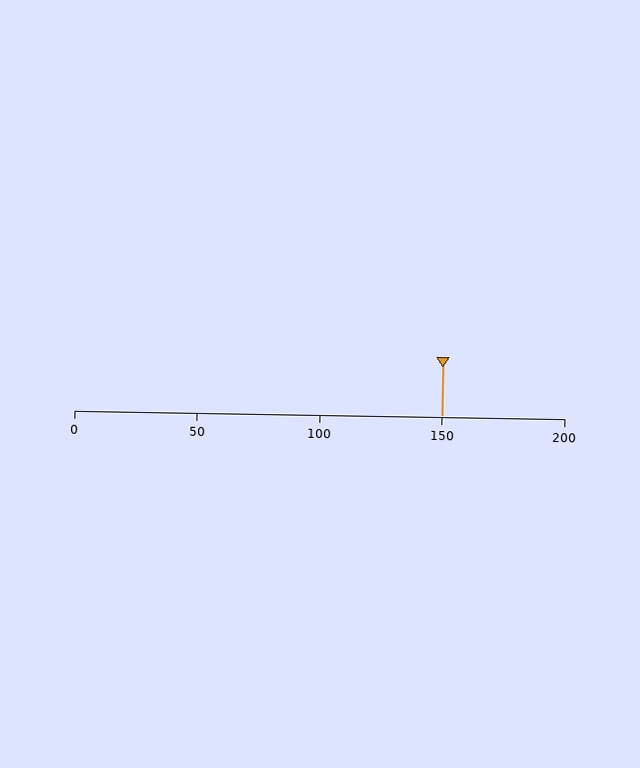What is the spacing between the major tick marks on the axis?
The major ticks are spaced 50 apart.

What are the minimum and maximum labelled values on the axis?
The axis runs from 0 to 200.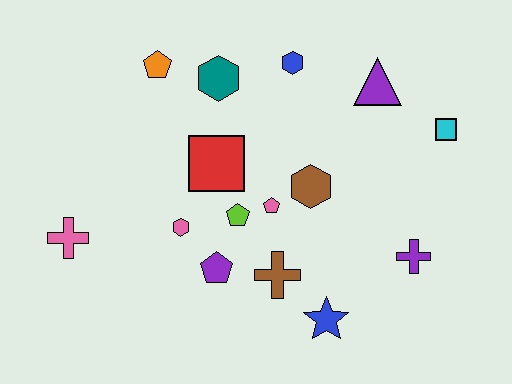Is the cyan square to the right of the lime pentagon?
Yes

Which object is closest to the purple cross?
The blue star is closest to the purple cross.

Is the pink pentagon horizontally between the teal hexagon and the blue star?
Yes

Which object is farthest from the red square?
The cyan square is farthest from the red square.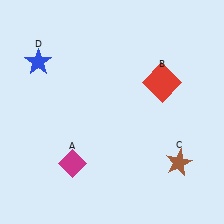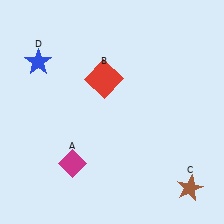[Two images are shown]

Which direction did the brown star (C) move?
The brown star (C) moved down.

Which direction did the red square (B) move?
The red square (B) moved left.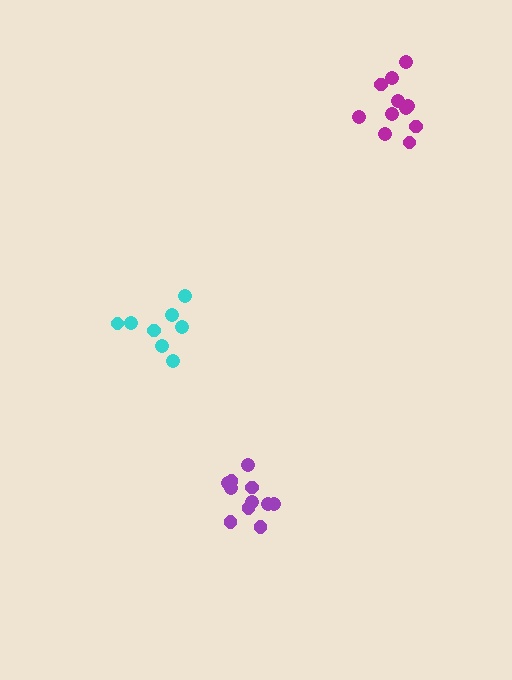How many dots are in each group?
Group 1: 8 dots, Group 2: 12 dots, Group 3: 11 dots (31 total).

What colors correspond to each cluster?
The clusters are colored: cyan, magenta, purple.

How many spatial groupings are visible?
There are 3 spatial groupings.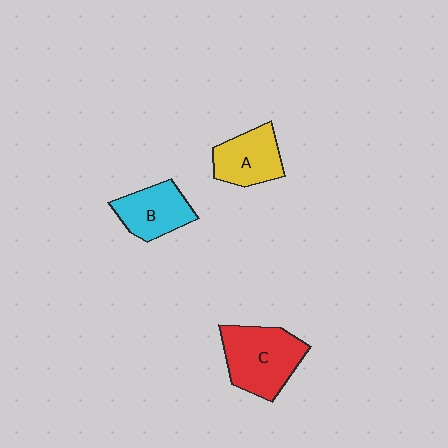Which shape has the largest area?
Shape C (red).